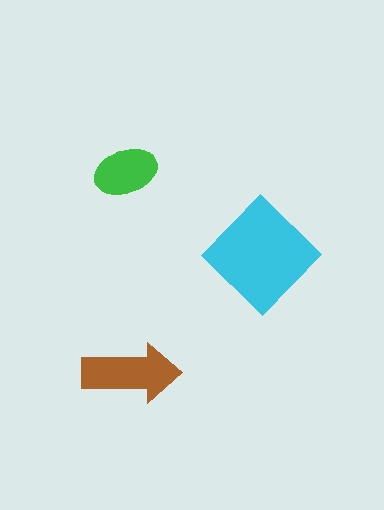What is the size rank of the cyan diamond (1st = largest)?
1st.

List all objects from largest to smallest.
The cyan diamond, the brown arrow, the green ellipse.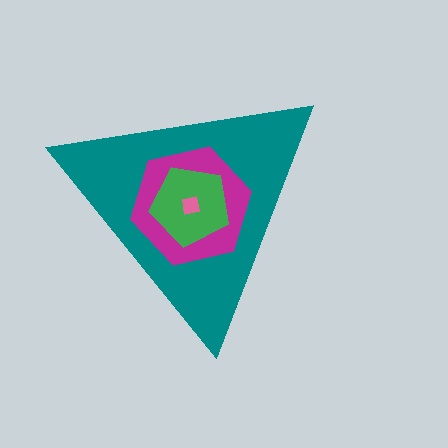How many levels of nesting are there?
4.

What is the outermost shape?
The teal triangle.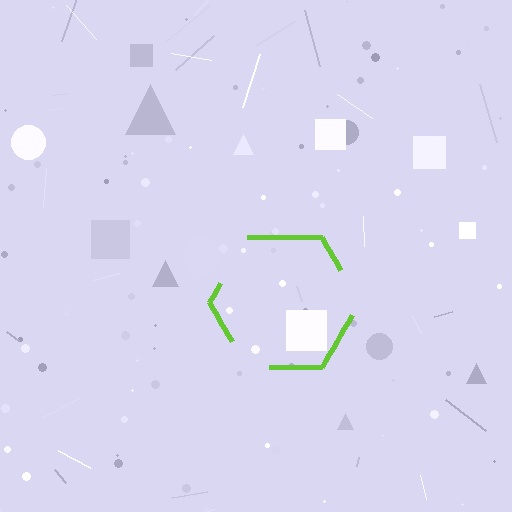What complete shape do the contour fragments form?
The contour fragments form a hexagon.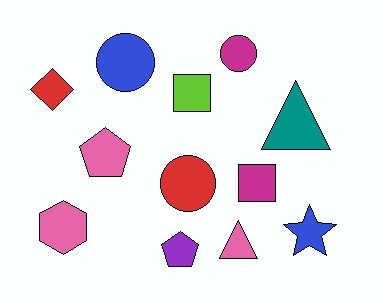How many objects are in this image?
There are 12 objects.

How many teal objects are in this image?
There is 1 teal object.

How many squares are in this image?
There are 2 squares.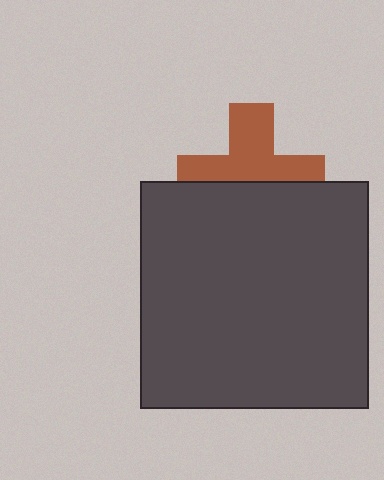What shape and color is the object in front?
The object in front is a dark gray square.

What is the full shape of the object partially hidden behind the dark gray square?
The partially hidden object is a brown cross.